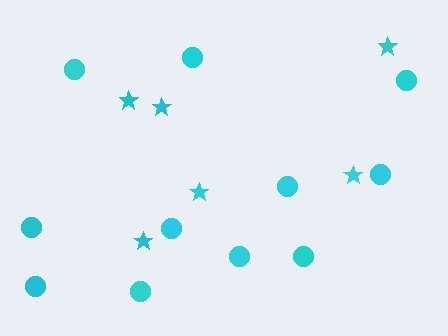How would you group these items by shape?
There are 2 groups: one group of stars (6) and one group of circles (11).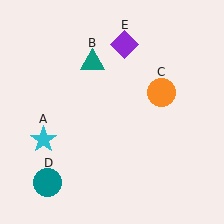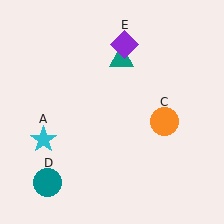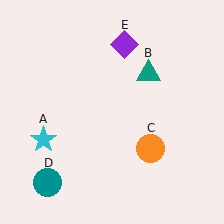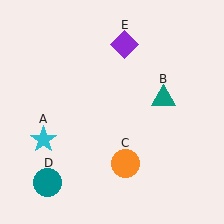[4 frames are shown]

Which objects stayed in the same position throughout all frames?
Cyan star (object A) and teal circle (object D) and purple diamond (object E) remained stationary.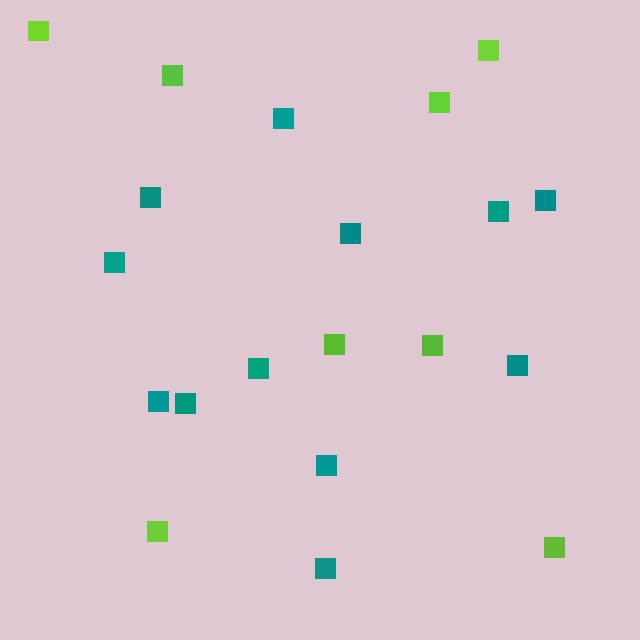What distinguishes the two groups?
There are 2 groups: one group of lime squares (8) and one group of teal squares (12).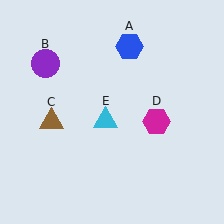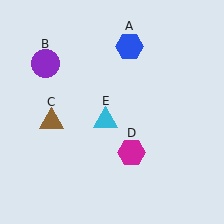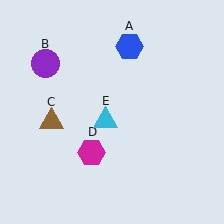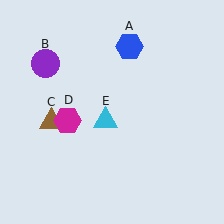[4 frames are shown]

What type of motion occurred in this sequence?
The magenta hexagon (object D) rotated clockwise around the center of the scene.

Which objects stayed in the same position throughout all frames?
Blue hexagon (object A) and purple circle (object B) and brown triangle (object C) and cyan triangle (object E) remained stationary.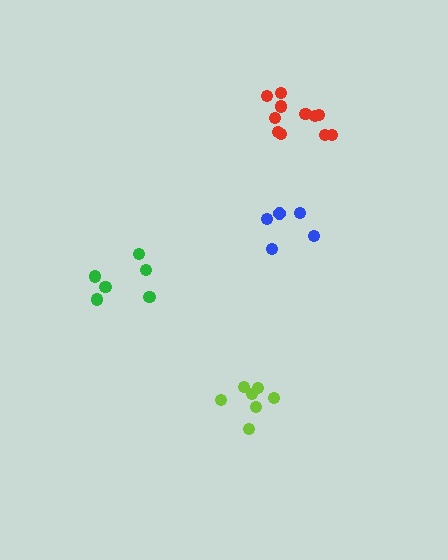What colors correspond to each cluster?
The clusters are colored: lime, green, blue, red.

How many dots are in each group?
Group 1: 7 dots, Group 2: 6 dots, Group 3: 5 dots, Group 4: 11 dots (29 total).